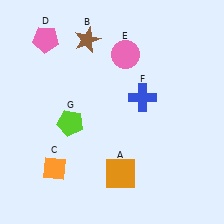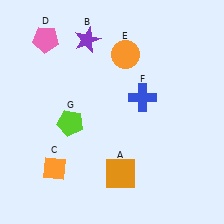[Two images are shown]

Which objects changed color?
B changed from brown to purple. E changed from pink to orange.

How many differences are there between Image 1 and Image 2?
There are 2 differences between the two images.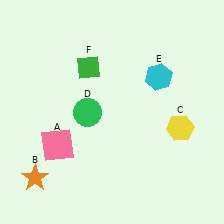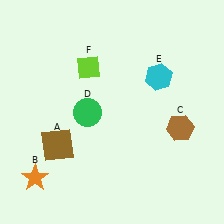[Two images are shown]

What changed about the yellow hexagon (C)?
In Image 1, C is yellow. In Image 2, it changed to brown.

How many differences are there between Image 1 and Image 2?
There are 3 differences between the two images.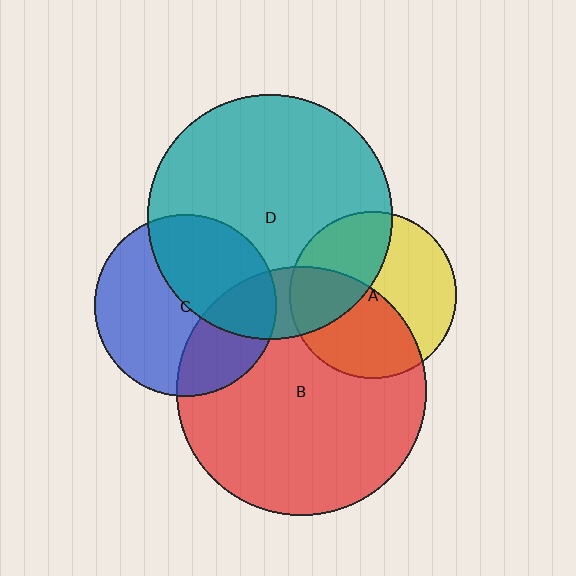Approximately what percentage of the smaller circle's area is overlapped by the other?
Approximately 40%.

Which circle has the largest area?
Circle B (red).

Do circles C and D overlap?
Yes.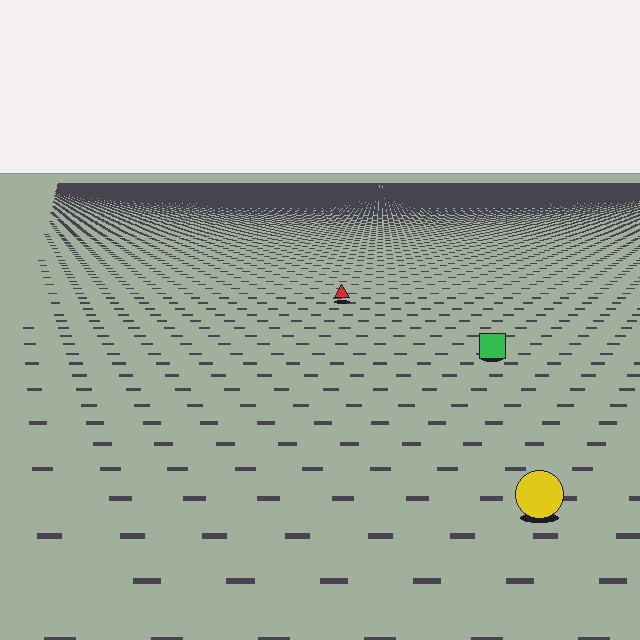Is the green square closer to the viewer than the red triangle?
Yes. The green square is closer — you can tell from the texture gradient: the ground texture is coarser near it.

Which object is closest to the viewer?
The yellow circle is closest. The texture marks near it are larger and more spread out.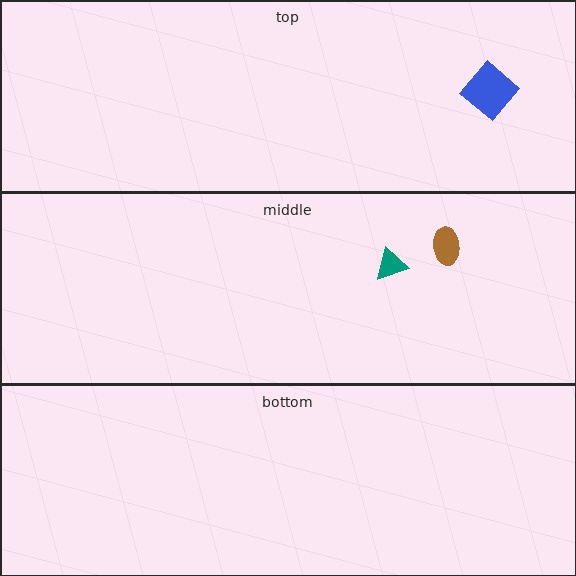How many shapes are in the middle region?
2.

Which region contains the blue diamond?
The top region.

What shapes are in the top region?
The blue diamond.